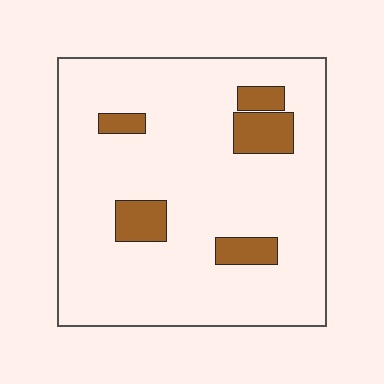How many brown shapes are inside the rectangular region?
5.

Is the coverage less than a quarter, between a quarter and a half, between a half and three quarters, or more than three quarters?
Less than a quarter.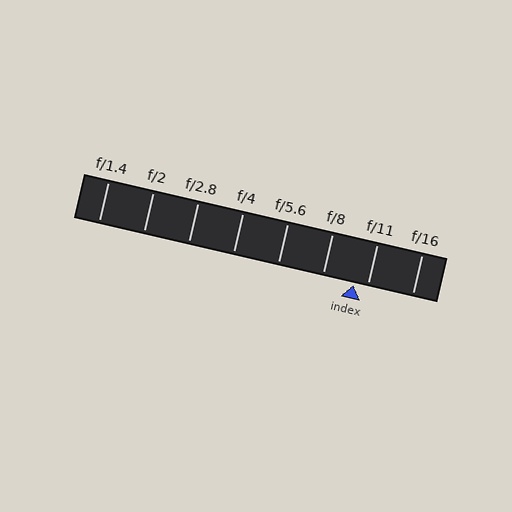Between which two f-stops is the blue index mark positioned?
The index mark is between f/8 and f/11.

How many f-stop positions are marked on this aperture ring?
There are 8 f-stop positions marked.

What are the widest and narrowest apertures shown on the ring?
The widest aperture shown is f/1.4 and the narrowest is f/16.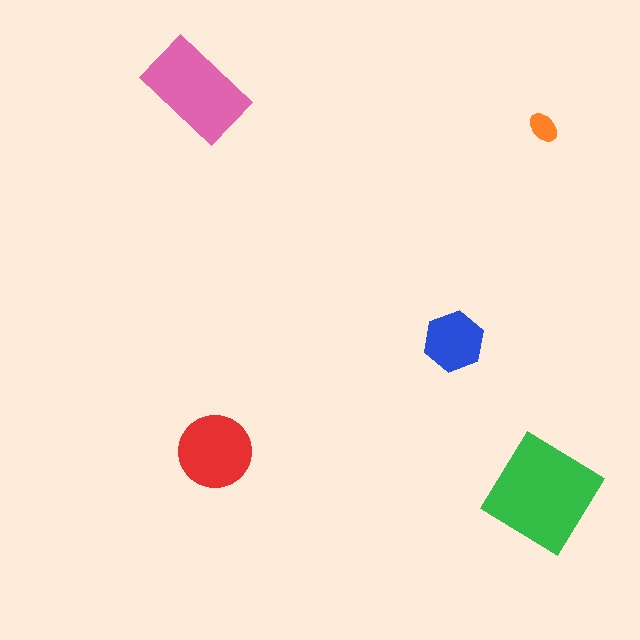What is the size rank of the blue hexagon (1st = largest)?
4th.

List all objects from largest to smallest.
The green diamond, the pink rectangle, the red circle, the blue hexagon, the orange ellipse.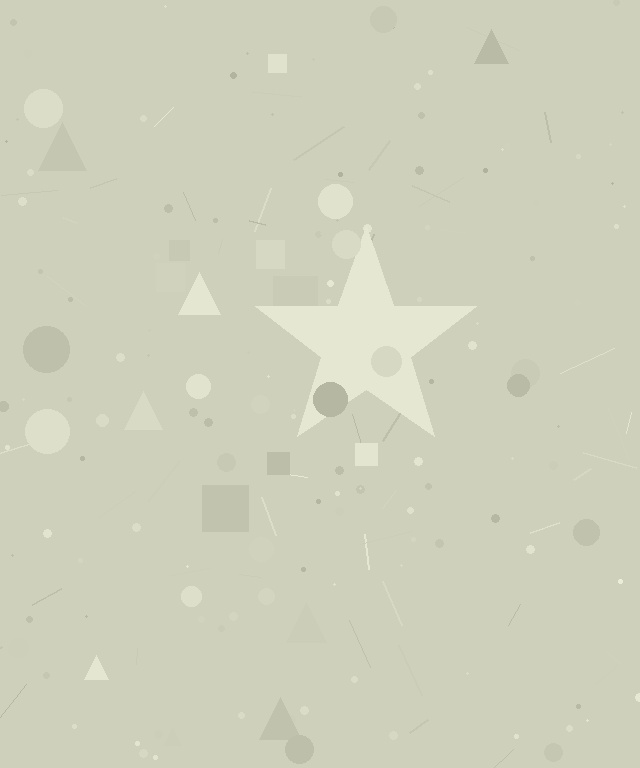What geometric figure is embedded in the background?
A star is embedded in the background.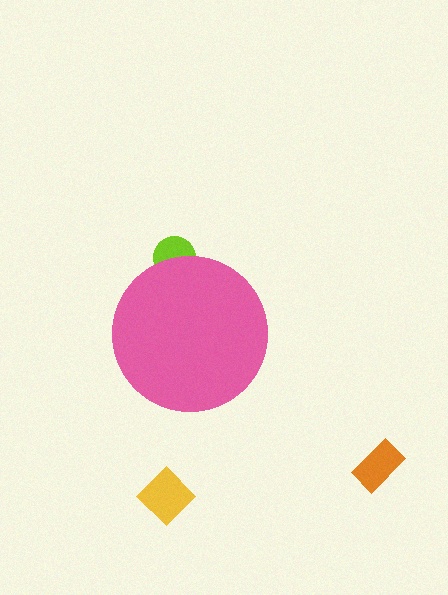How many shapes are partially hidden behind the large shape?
1 shape is partially hidden.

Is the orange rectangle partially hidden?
No, the orange rectangle is fully visible.